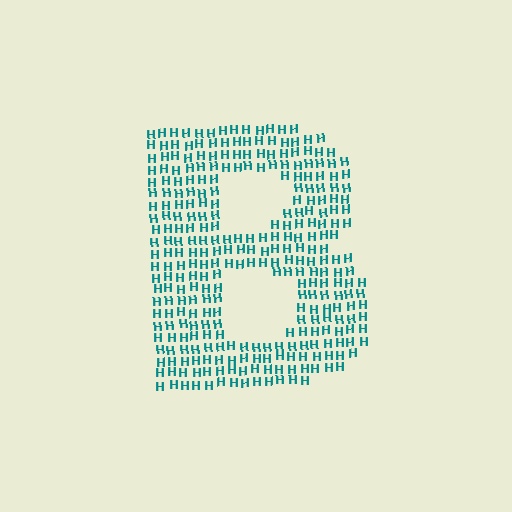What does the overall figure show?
The overall figure shows the letter B.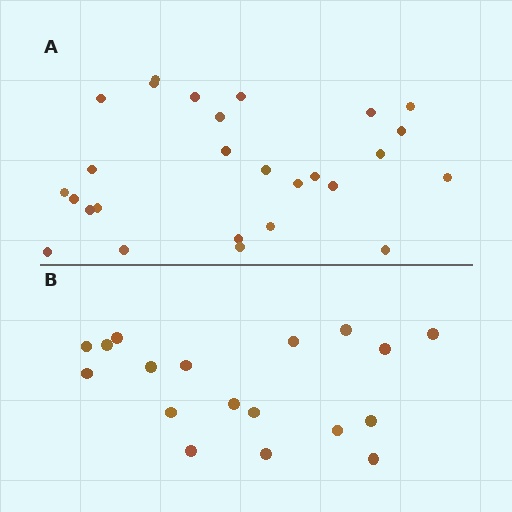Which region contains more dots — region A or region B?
Region A (the top region) has more dots.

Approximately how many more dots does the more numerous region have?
Region A has roughly 8 or so more dots than region B.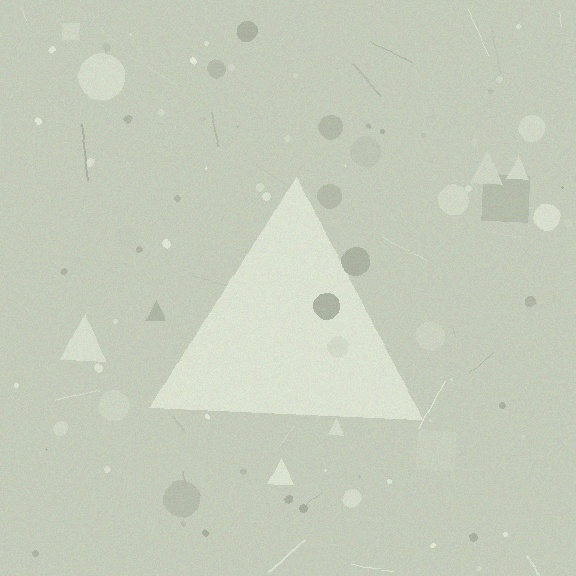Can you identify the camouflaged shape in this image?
The camouflaged shape is a triangle.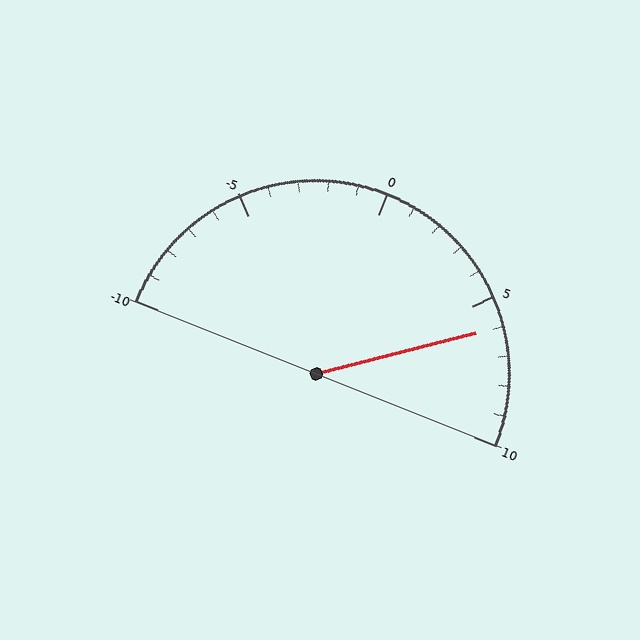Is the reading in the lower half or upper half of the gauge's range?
The reading is in the upper half of the range (-10 to 10).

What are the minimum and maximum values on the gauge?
The gauge ranges from -10 to 10.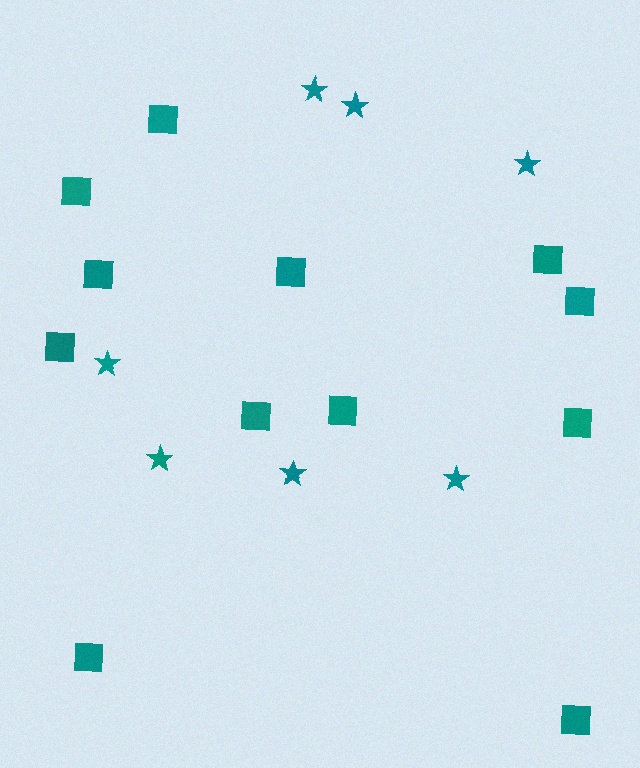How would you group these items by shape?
There are 2 groups: one group of squares (12) and one group of stars (7).